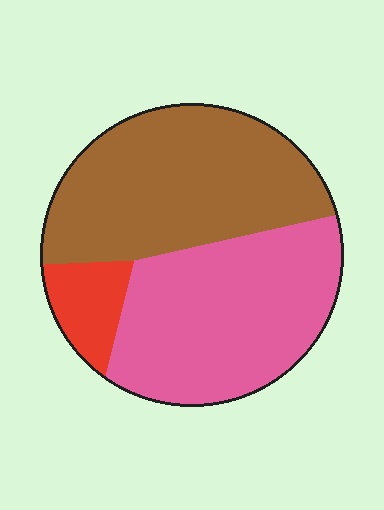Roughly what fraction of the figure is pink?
Pink covers about 45% of the figure.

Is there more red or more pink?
Pink.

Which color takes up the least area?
Red, at roughly 10%.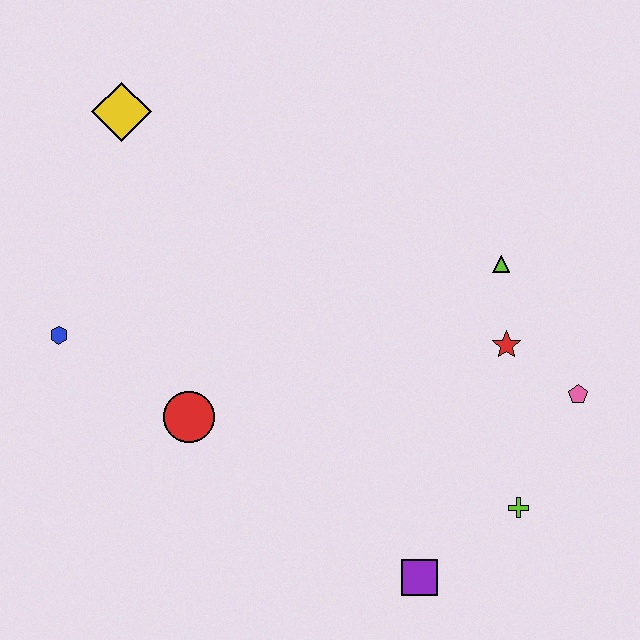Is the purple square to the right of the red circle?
Yes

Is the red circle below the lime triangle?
Yes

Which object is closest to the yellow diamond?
The blue hexagon is closest to the yellow diamond.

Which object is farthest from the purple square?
The yellow diamond is farthest from the purple square.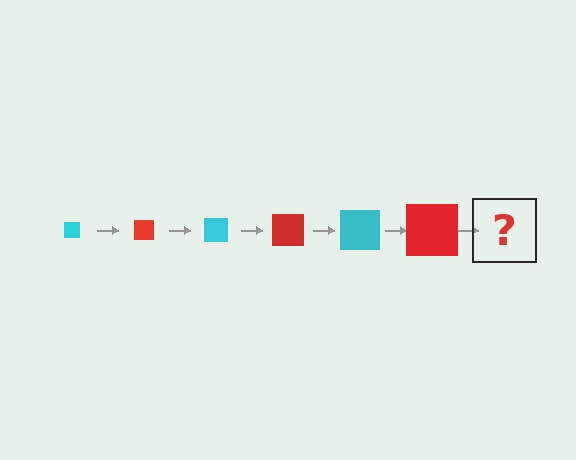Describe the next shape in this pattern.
It should be a cyan square, larger than the previous one.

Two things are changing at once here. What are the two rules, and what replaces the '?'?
The two rules are that the square grows larger each step and the color cycles through cyan and red. The '?' should be a cyan square, larger than the previous one.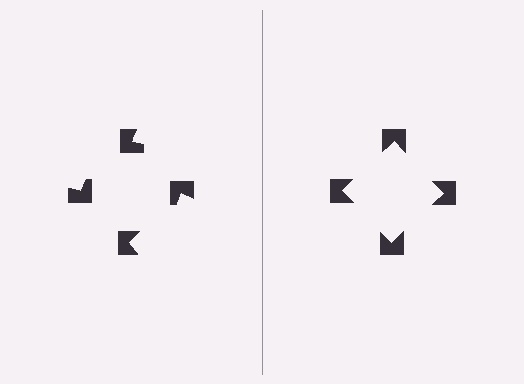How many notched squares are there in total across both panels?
8 — 4 on each side.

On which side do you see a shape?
An illusory square appears on the right side. On the left side the wedge cuts are rotated, so no coherent shape forms.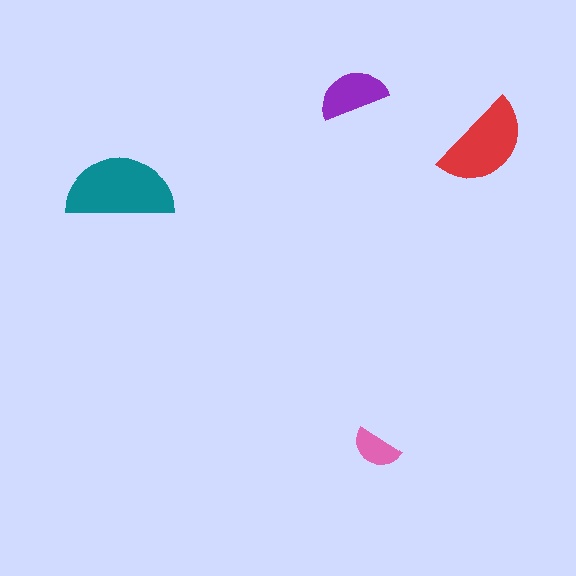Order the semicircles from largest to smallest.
the teal one, the red one, the purple one, the pink one.